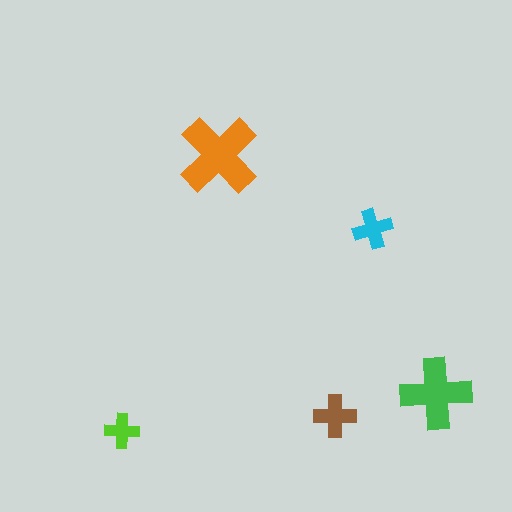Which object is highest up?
The orange cross is topmost.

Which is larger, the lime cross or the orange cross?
The orange one.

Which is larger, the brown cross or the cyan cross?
The brown one.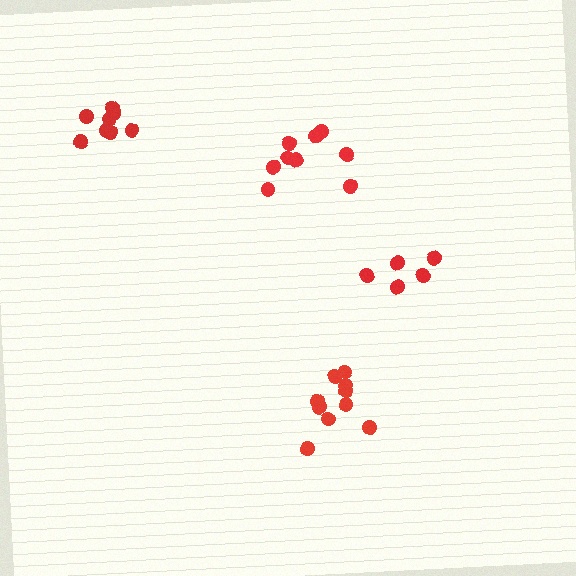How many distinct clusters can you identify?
There are 4 distinct clusters.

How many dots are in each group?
Group 1: 10 dots, Group 2: 9 dots, Group 3: 9 dots, Group 4: 5 dots (33 total).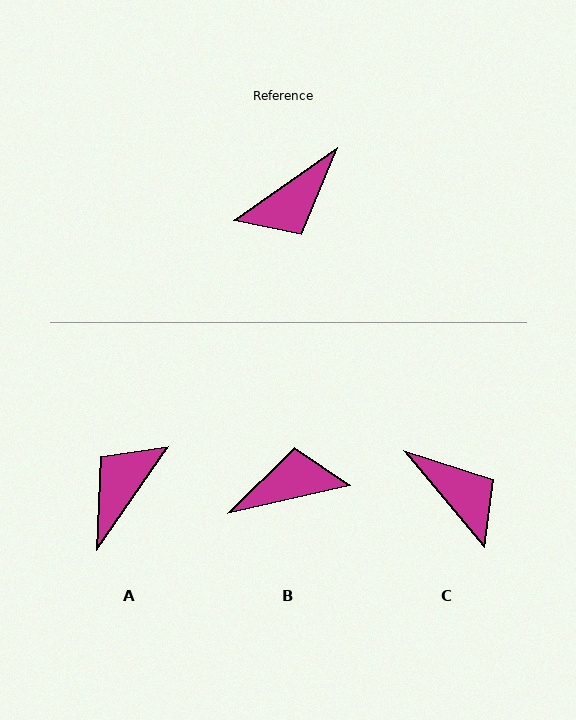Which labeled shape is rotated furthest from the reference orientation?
A, about 160 degrees away.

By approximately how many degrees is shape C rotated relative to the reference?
Approximately 94 degrees counter-clockwise.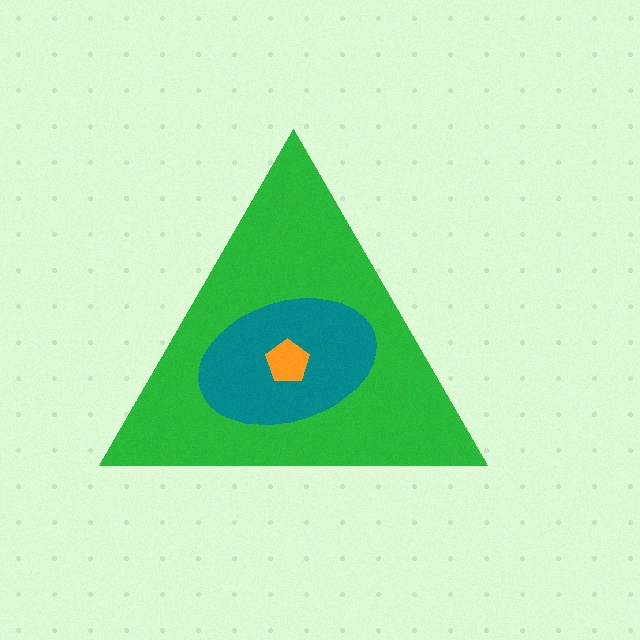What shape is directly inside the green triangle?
The teal ellipse.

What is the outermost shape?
The green triangle.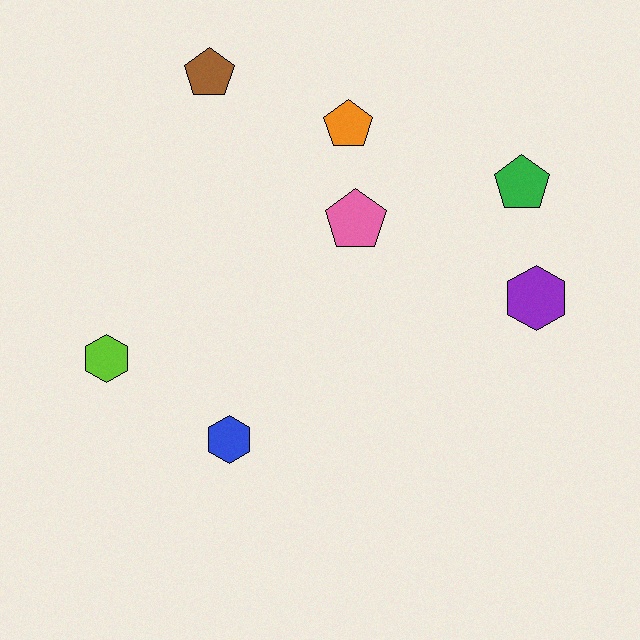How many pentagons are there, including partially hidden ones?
There are 4 pentagons.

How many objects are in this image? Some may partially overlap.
There are 7 objects.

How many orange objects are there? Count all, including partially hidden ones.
There is 1 orange object.